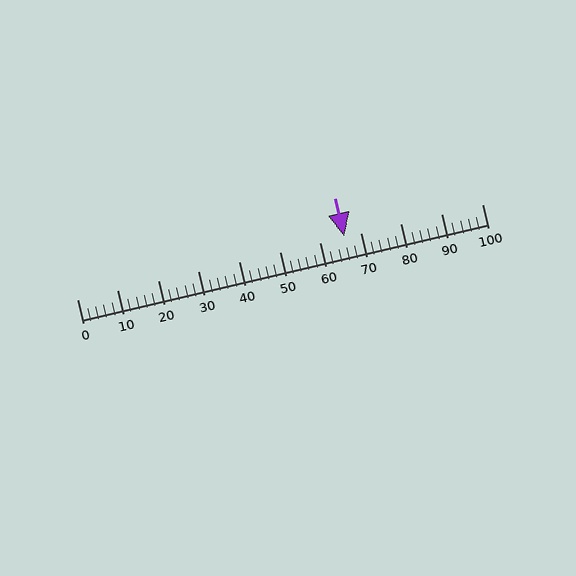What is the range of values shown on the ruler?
The ruler shows values from 0 to 100.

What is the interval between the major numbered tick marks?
The major tick marks are spaced 10 units apart.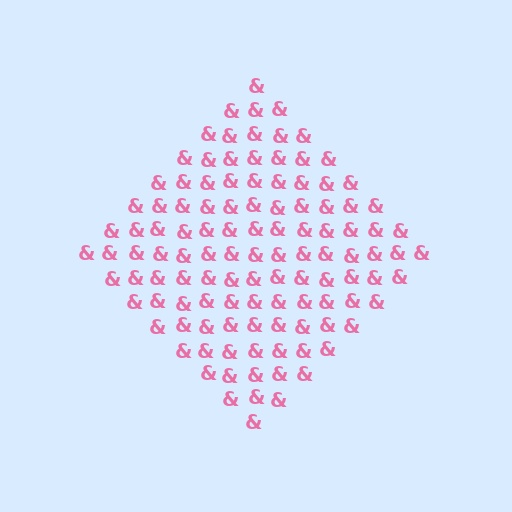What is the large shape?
The large shape is a diamond.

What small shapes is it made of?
It is made of small ampersands.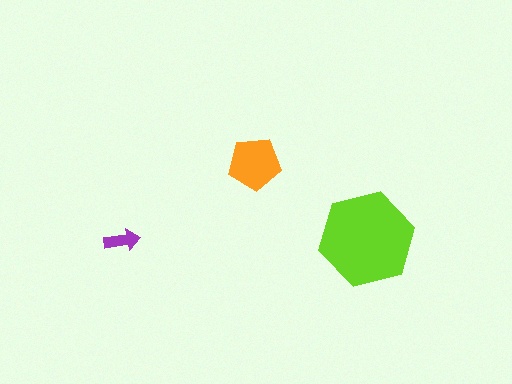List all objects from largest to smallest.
The lime hexagon, the orange pentagon, the purple arrow.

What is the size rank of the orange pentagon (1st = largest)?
2nd.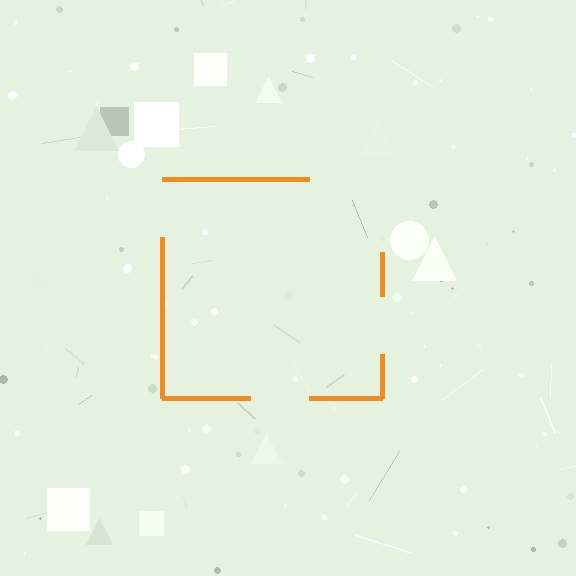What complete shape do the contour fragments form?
The contour fragments form a square.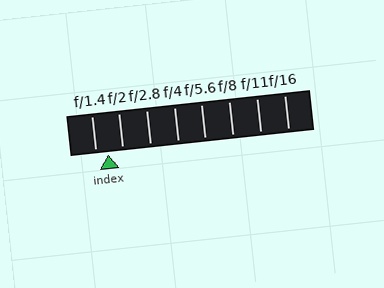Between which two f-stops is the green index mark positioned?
The index mark is between f/1.4 and f/2.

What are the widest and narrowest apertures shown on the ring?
The widest aperture shown is f/1.4 and the narrowest is f/16.